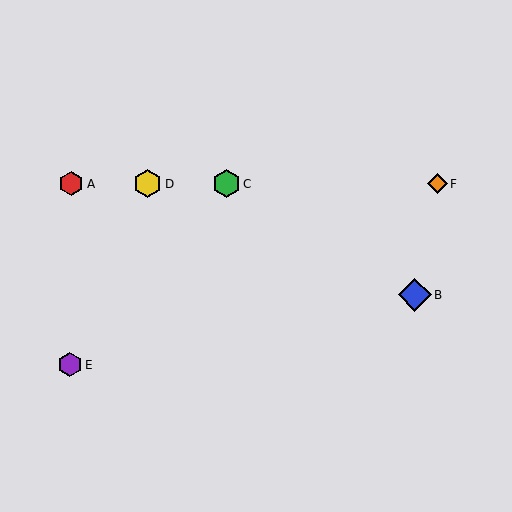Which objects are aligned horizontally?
Objects A, C, D, F are aligned horizontally.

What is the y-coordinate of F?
Object F is at y≈184.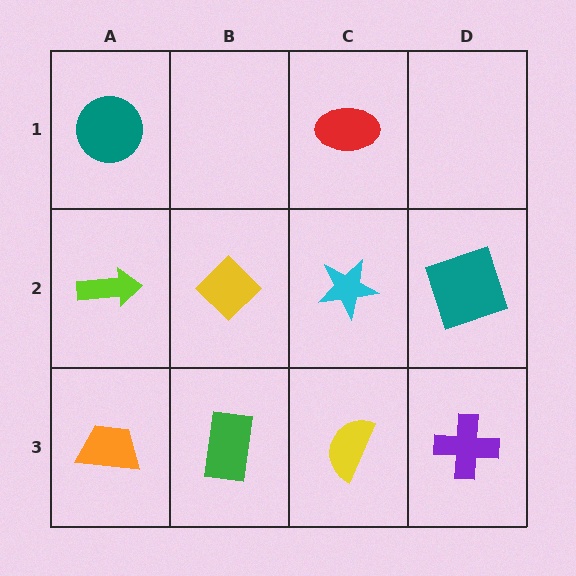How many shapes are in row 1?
2 shapes.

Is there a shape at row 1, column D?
No, that cell is empty.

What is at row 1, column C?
A red ellipse.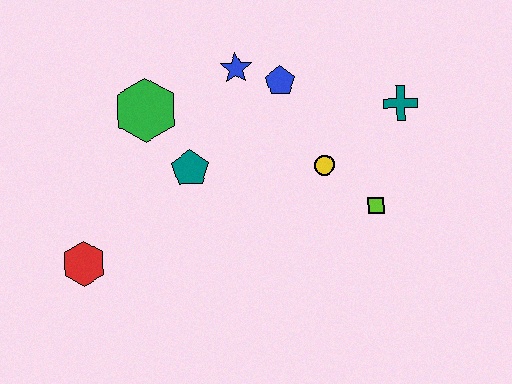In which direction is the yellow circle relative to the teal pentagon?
The yellow circle is to the right of the teal pentagon.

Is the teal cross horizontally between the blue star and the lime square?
No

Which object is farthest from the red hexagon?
The teal cross is farthest from the red hexagon.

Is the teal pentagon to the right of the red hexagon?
Yes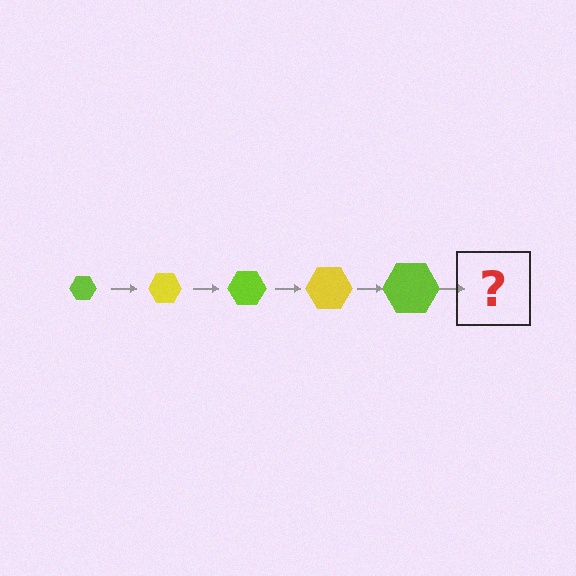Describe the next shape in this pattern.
It should be a yellow hexagon, larger than the previous one.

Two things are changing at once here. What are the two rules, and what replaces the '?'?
The two rules are that the hexagon grows larger each step and the color cycles through lime and yellow. The '?' should be a yellow hexagon, larger than the previous one.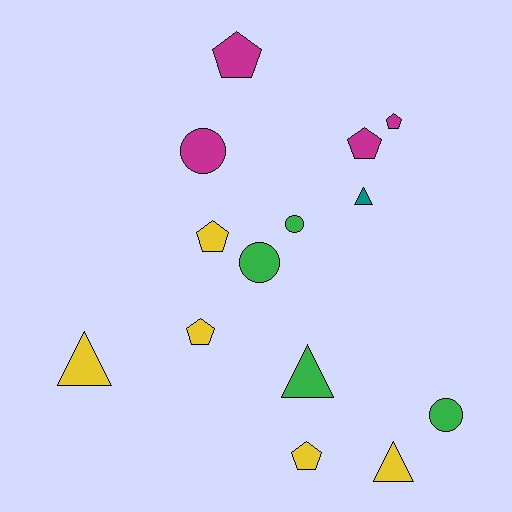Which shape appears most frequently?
Pentagon, with 6 objects.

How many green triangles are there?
There is 1 green triangle.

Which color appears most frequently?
Yellow, with 5 objects.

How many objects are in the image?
There are 14 objects.